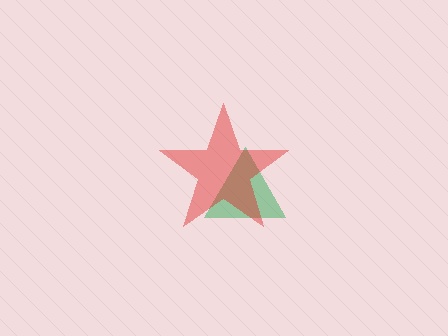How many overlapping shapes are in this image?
There are 2 overlapping shapes in the image.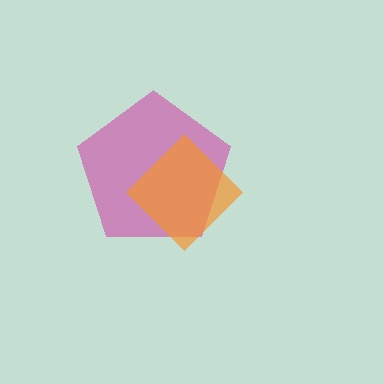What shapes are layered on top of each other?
The layered shapes are: a magenta pentagon, an orange diamond.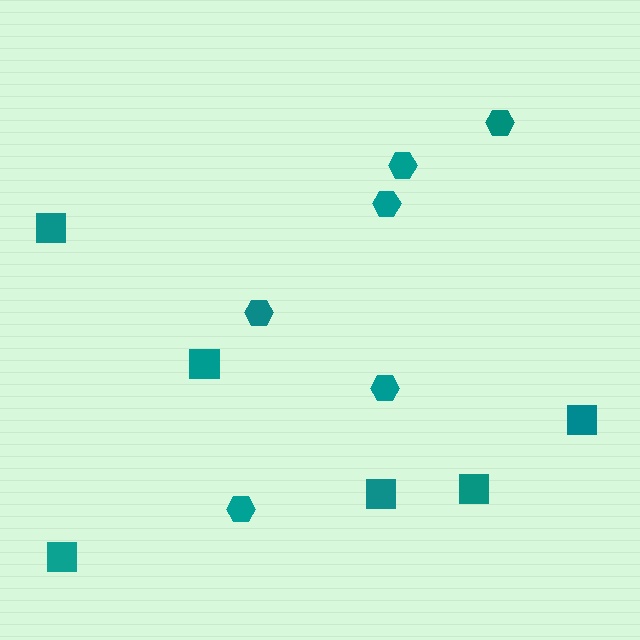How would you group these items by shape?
There are 2 groups: one group of hexagons (6) and one group of squares (6).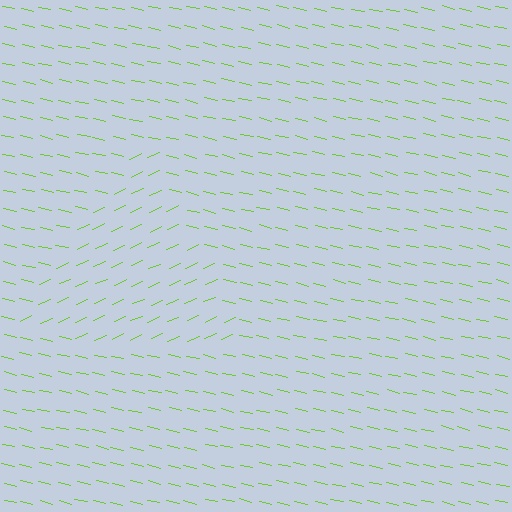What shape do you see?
I see a triangle.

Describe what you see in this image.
The image is filled with small lime line segments. A triangle region in the image has lines oriented differently from the surrounding lines, creating a visible texture boundary.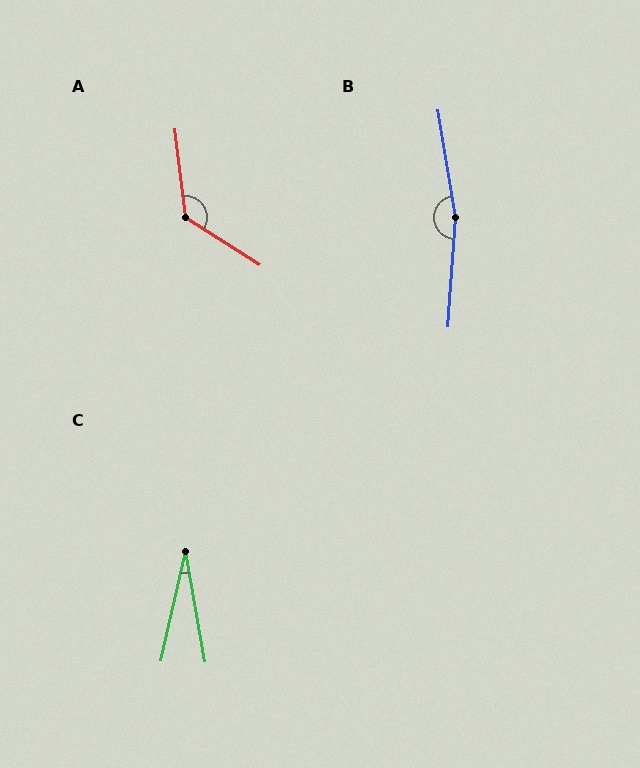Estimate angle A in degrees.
Approximately 129 degrees.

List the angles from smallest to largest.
C (22°), A (129°), B (167°).